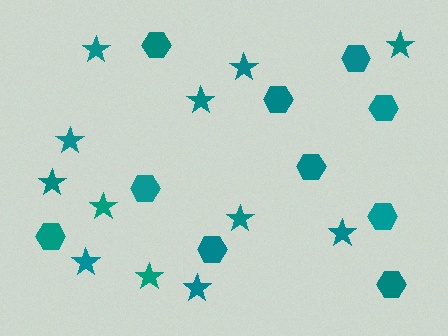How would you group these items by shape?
There are 2 groups: one group of hexagons (10) and one group of stars (12).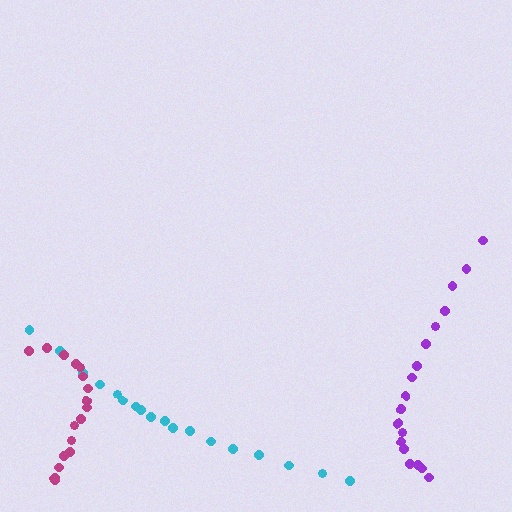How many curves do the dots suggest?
There are 3 distinct paths.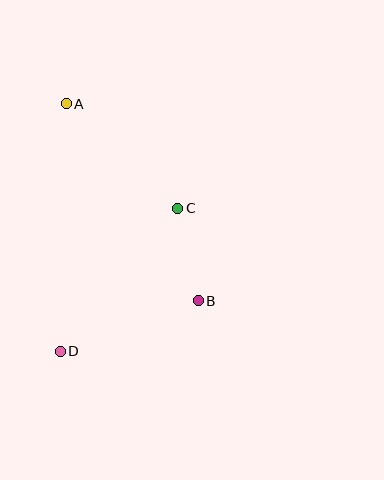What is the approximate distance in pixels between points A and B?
The distance between A and B is approximately 237 pixels.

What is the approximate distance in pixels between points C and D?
The distance between C and D is approximately 185 pixels.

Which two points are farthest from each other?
Points A and D are farthest from each other.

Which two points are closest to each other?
Points B and C are closest to each other.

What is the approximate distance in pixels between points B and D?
The distance between B and D is approximately 147 pixels.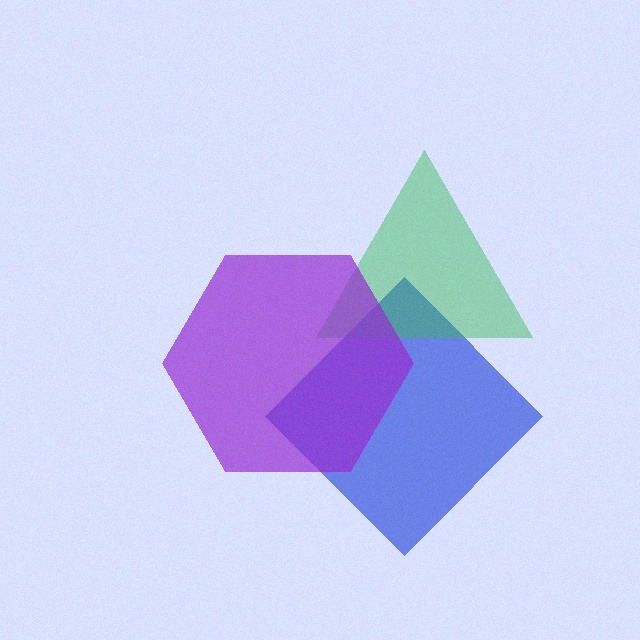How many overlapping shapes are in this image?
There are 3 overlapping shapes in the image.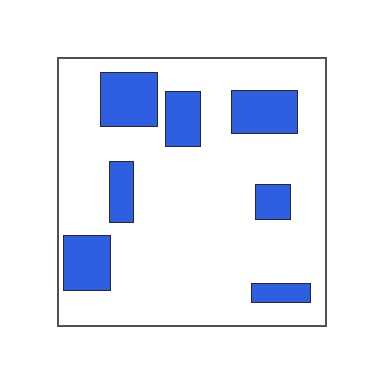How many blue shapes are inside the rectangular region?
7.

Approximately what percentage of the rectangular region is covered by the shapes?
Approximately 20%.